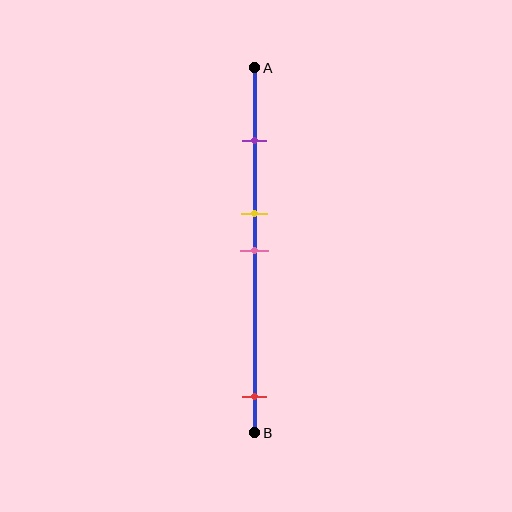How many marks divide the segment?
There are 4 marks dividing the segment.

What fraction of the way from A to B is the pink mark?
The pink mark is approximately 50% (0.5) of the way from A to B.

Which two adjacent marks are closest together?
The yellow and pink marks are the closest adjacent pair.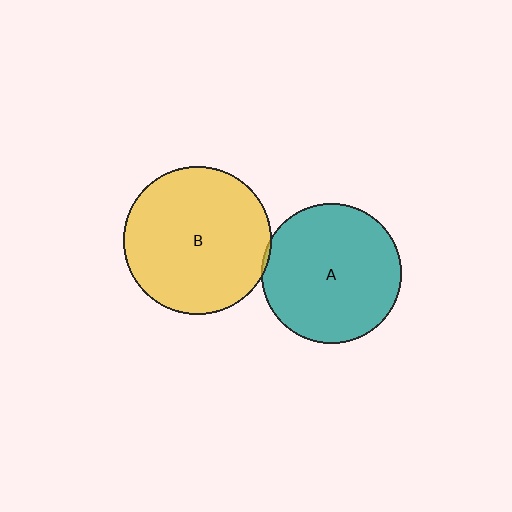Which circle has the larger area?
Circle B (yellow).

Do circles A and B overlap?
Yes.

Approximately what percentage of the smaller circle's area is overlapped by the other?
Approximately 5%.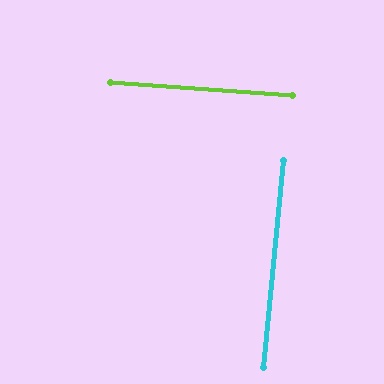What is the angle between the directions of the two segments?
Approximately 89 degrees.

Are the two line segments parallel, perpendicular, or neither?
Perpendicular — they meet at approximately 89°.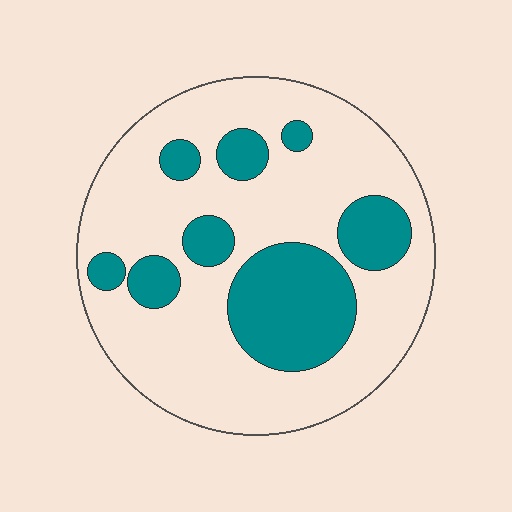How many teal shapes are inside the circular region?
8.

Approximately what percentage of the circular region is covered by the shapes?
Approximately 25%.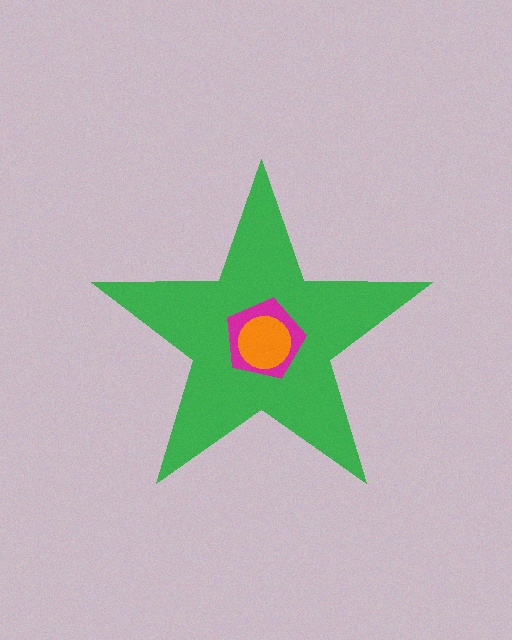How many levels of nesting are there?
3.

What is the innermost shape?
The orange circle.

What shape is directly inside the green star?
The magenta pentagon.